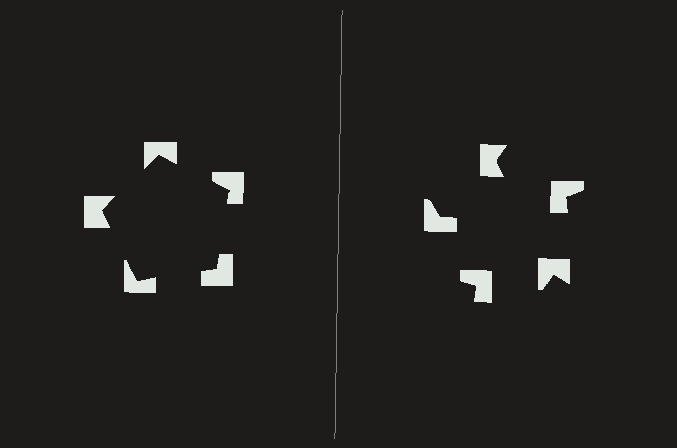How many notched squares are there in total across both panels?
10 — 5 on each side.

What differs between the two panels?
The notched squares are positioned identically on both sides; only the wedge orientations differ. On the left they align to a pentagon; on the right they are misaligned.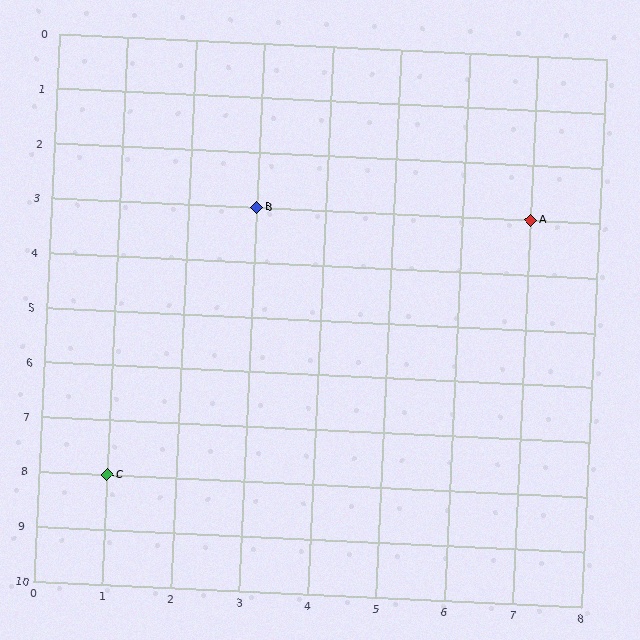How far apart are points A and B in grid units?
Points A and B are 4 columns apart.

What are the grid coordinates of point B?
Point B is at grid coordinates (3, 3).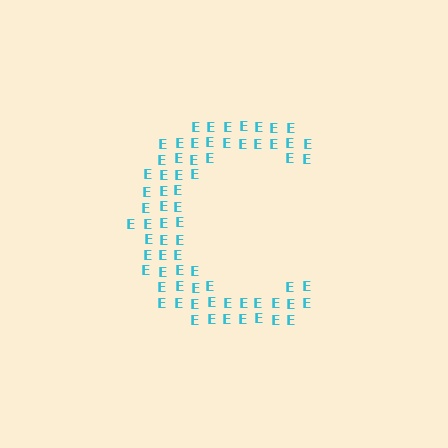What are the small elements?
The small elements are letter E's.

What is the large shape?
The large shape is the letter C.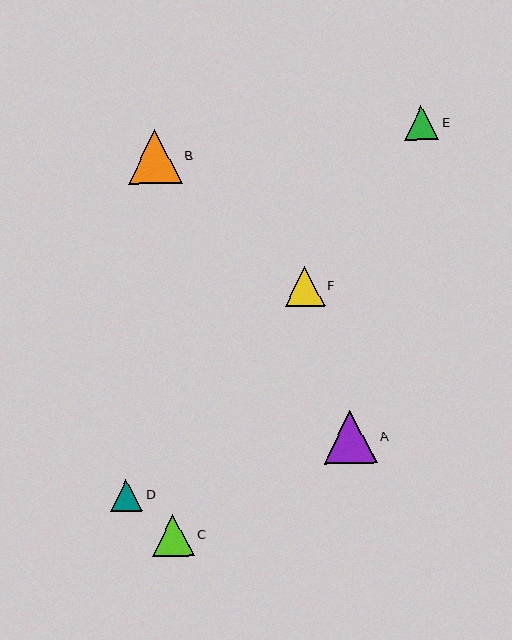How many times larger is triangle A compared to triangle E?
Triangle A is approximately 1.5 times the size of triangle E.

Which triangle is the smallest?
Triangle D is the smallest with a size of approximately 32 pixels.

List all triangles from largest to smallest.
From largest to smallest: B, A, C, F, E, D.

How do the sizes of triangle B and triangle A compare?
Triangle B and triangle A are approximately the same size.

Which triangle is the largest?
Triangle B is the largest with a size of approximately 54 pixels.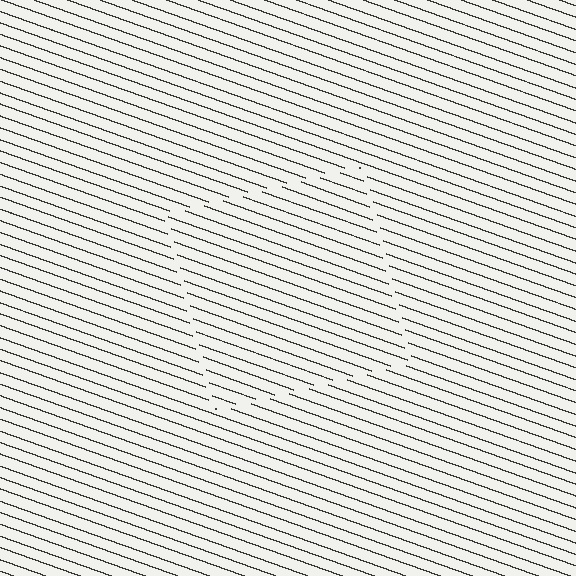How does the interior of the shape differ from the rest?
The interior of the shape contains the same grating, shifted by half a period — the contour is defined by the phase discontinuity where line-ends from the inner and outer gratings abut.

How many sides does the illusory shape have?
4 sides — the line-ends trace a square.